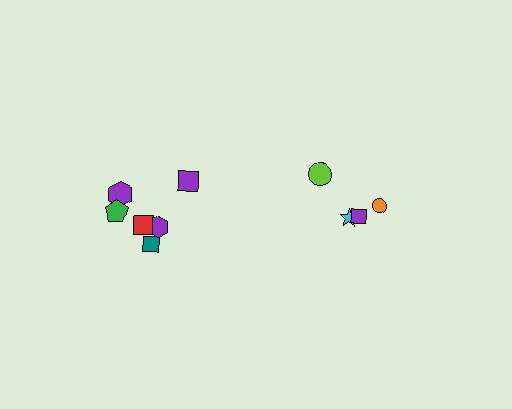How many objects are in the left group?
There are 6 objects.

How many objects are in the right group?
There are 4 objects.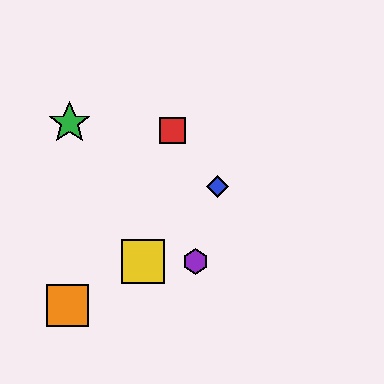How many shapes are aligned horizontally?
2 shapes (the yellow square, the purple hexagon) are aligned horizontally.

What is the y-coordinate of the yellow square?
The yellow square is at y≈261.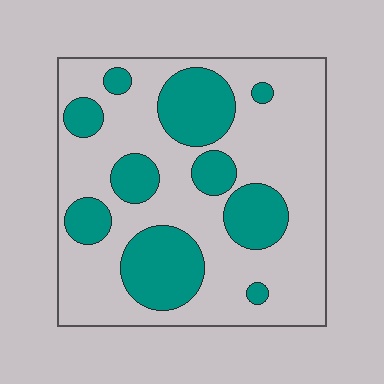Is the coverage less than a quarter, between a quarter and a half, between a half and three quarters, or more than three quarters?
Between a quarter and a half.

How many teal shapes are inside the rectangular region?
10.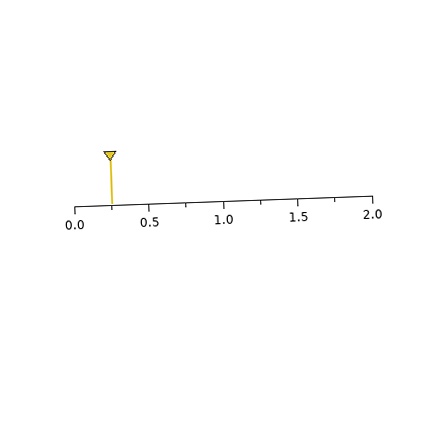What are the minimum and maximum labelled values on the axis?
The axis runs from 0.0 to 2.0.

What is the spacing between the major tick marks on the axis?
The major ticks are spaced 0.5 apart.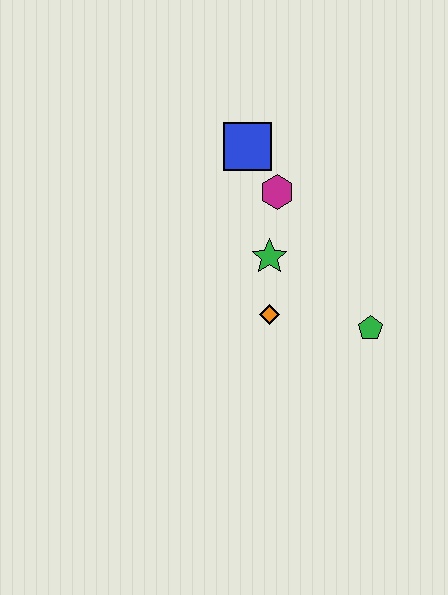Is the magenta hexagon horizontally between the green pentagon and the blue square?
Yes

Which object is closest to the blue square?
The magenta hexagon is closest to the blue square.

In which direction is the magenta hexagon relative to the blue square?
The magenta hexagon is below the blue square.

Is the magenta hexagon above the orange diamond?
Yes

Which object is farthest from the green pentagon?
The blue square is farthest from the green pentagon.